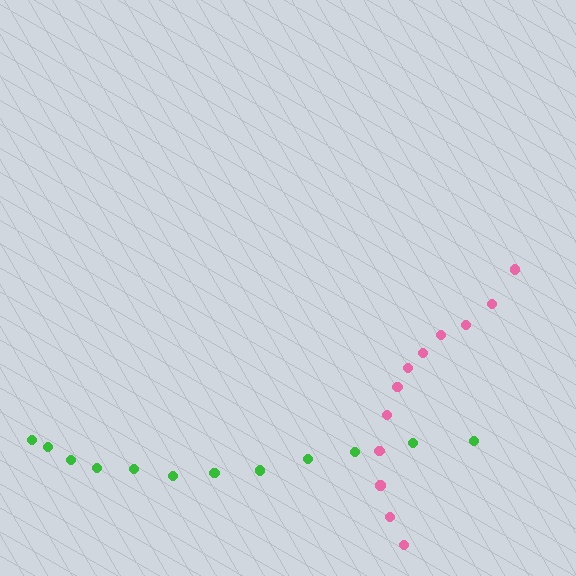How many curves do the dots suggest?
There are 2 distinct paths.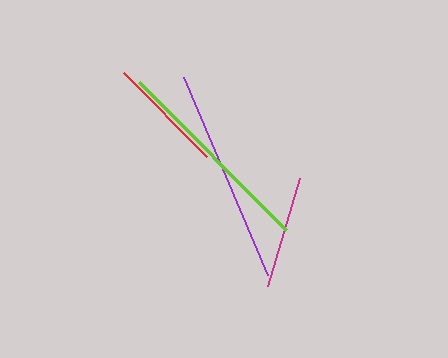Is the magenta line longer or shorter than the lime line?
The lime line is longer than the magenta line.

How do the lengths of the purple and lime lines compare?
The purple and lime lines are approximately the same length.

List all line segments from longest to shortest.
From longest to shortest: purple, lime, red, magenta.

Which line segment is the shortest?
The magenta line is the shortest at approximately 113 pixels.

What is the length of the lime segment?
The lime segment is approximately 208 pixels long.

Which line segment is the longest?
The purple line is the longest at approximately 216 pixels.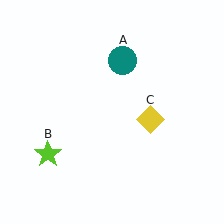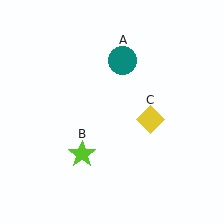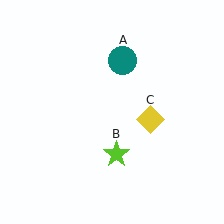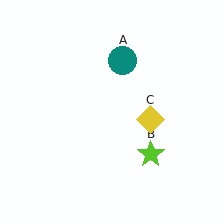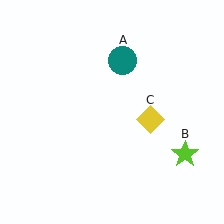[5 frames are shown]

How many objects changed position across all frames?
1 object changed position: lime star (object B).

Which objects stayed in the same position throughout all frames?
Teal circle (object A) and yellow diamond (object C) remained stationary.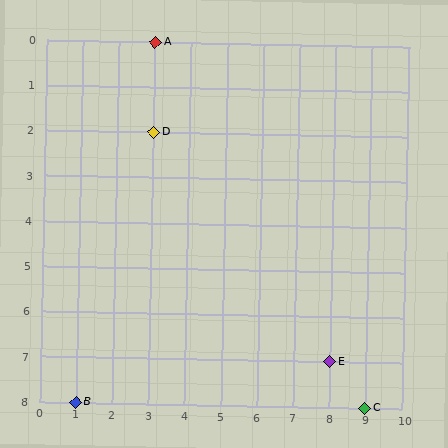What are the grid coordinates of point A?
Point A is at grid coordinates (3, 0).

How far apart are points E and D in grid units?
Points E and D are 5 columns and 5 rows apart (about 7.1 grid units diagonally).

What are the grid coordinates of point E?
Point E is at grid coordinates (8, 7).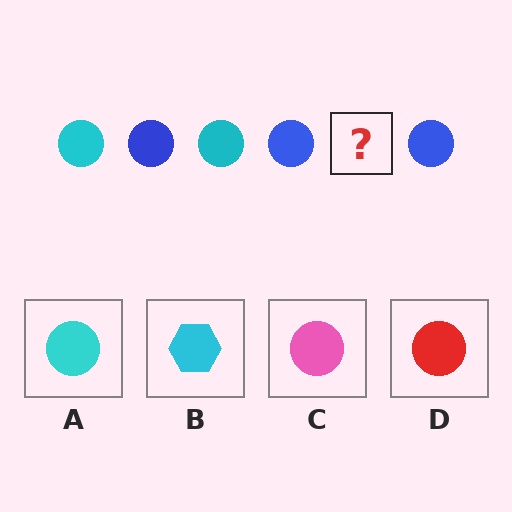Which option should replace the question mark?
Option A.